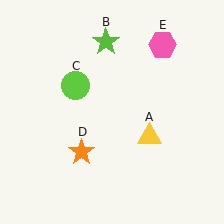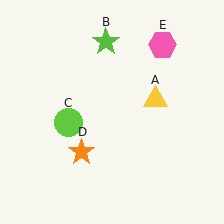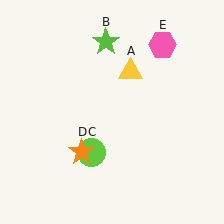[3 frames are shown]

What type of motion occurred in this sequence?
The yellow triangle (object A), lime circle (object C) rotated counterclockwise around the center of the scene.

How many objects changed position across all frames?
2 objects changed position: yellow triangle (object A), lime circle (object C).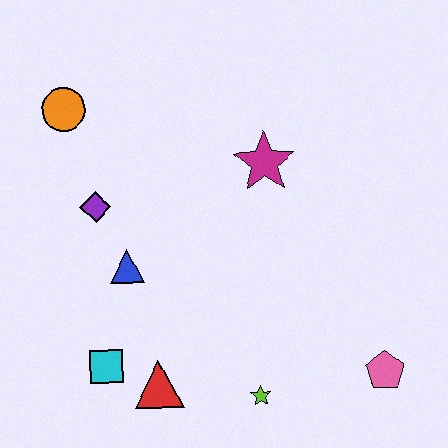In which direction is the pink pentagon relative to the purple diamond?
The pink pentagon is to the right of the purple diamond.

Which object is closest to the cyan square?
The red triangle is closest to the cyan square.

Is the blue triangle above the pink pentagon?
Yes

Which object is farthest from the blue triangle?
The pink pentagon is farthest from the blue triangle.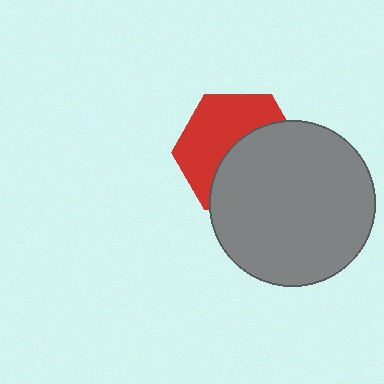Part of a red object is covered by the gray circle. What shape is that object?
It is a hexagon.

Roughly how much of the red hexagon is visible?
About half of it is visible (roughly 50%).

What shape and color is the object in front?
The object in front is a gray circle.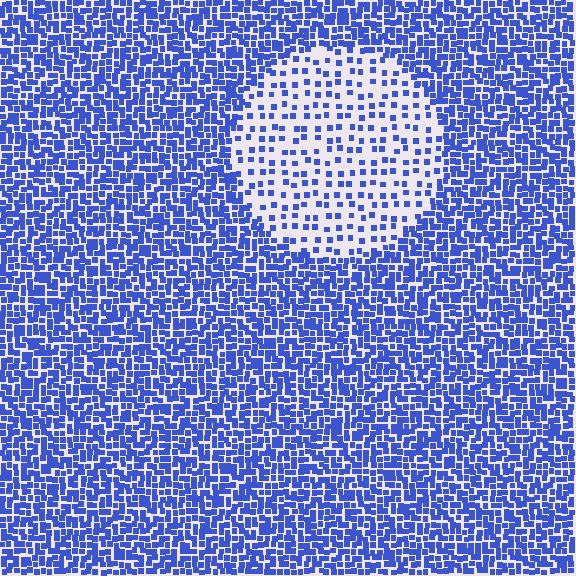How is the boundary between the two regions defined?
The boundary is defined by a change in element density (approximately 2.8x ratio). All elements are the same color, size, and shape.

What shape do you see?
I see a circle.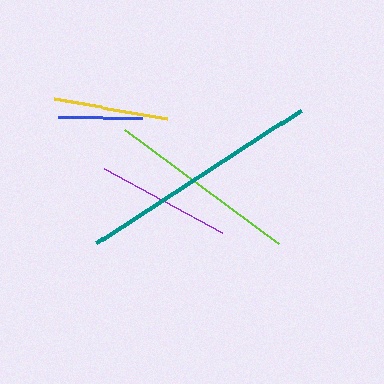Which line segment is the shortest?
The blue line is the shortest at approximately 83 pixels.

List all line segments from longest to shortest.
From longest to shortest: teal, lime, purple, yellow, blue.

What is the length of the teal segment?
The teal segment is approximately 245 pixels long.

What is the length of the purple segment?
The purple segment is approximately 134 pixels long.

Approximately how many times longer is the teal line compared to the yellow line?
The teal line is approximately 2.1 times the length of the yellow line.